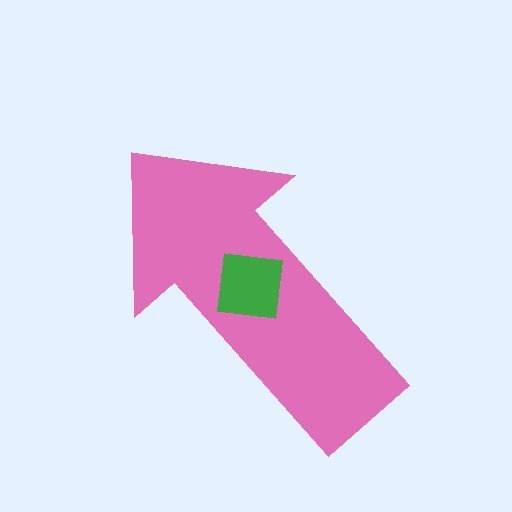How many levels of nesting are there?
2.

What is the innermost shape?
The green square.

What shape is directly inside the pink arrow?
The green square.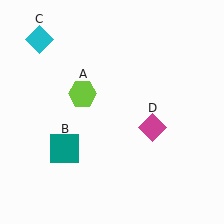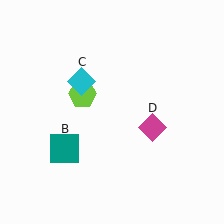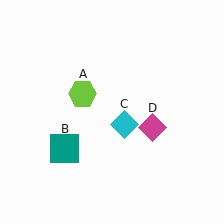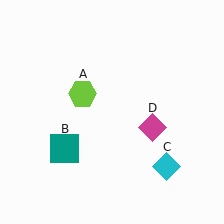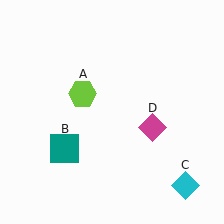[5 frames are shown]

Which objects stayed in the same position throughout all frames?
Lime hexagon (object A) and teal square (object B) and magenta diamond (object D) remained stationary.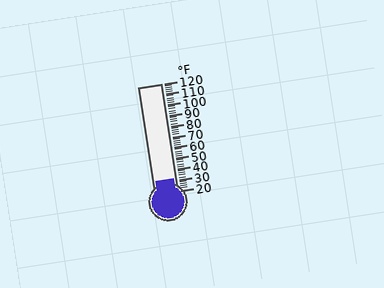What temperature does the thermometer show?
The thermometer shows approximately 32°F.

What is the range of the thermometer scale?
The thermometer scale ranges from 20°F to 120°F.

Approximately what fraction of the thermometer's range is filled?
The thermometer is filled to approximately 10% of its range.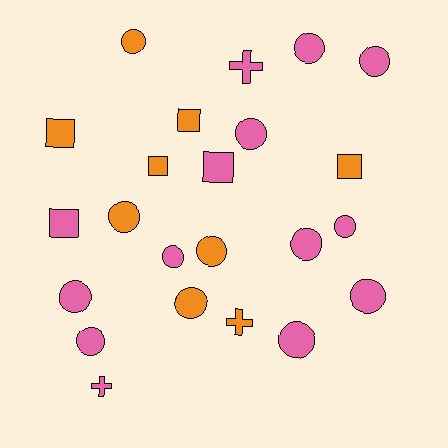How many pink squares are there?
There are 2 pink squares.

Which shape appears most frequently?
Circle, with 14 objects.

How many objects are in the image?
There are 23 objects.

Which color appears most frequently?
Pink, with 14 objects.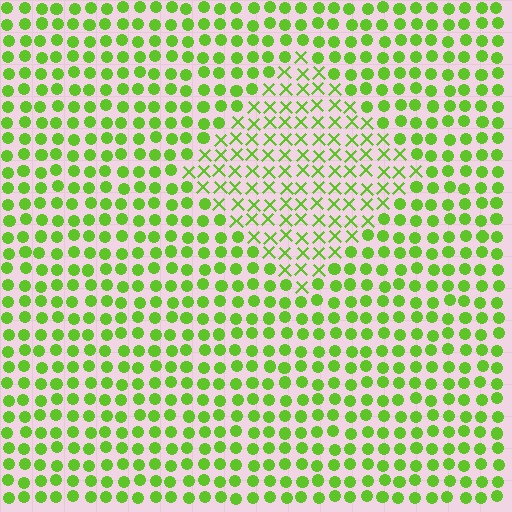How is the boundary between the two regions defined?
The boundary is defined by a change in element shape: X marks inside vs. circles outside. All elements share the same color and spacing.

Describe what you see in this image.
The image is filled with small lime elements arranged in a uniform grid. A diamond-shaped region contains X marks, while the surrounding area contains circles. The boundary is defined purely by the change in element shape.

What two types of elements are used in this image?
The image uses X marks inside the diamond region and circles outside it.